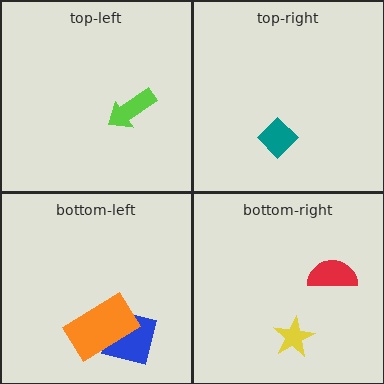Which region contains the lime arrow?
The top-left region.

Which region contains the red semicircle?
The bottom-right region.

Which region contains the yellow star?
The bottom-right region.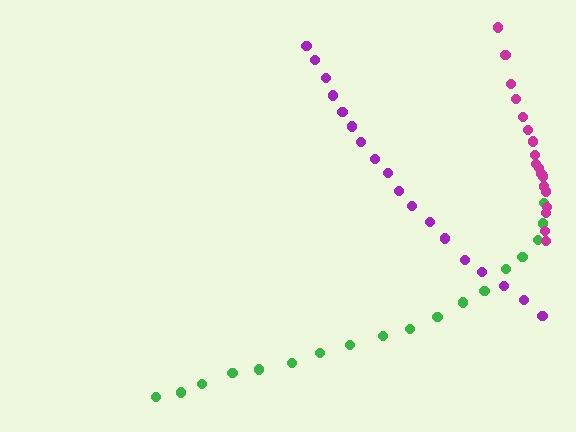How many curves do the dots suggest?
There are 3 distinct paths.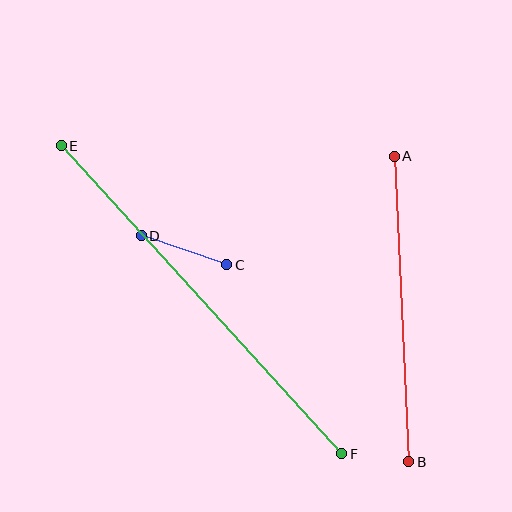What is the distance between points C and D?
The distance is approximately 91 pixels.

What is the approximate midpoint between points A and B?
The midpoint is at approximately (401, 309) pixels.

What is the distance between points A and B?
The distance is approximately 306 pixels.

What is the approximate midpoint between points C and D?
The midpoint is at approximately (184, 250) pixels.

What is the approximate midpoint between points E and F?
The midpoint is at approximately (201, 300) pixels.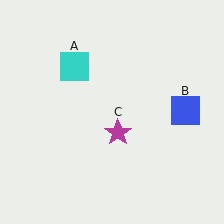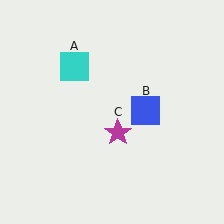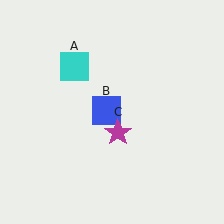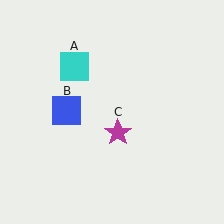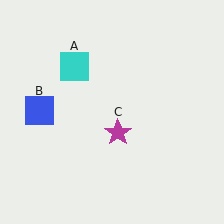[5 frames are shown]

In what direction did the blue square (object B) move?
The blue square (object B) moved left.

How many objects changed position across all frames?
1 object changed position: blue square (object B).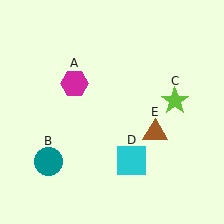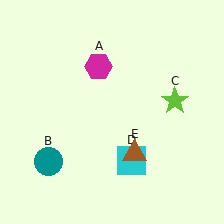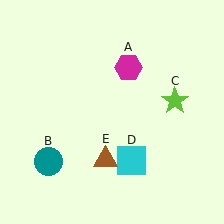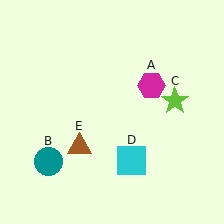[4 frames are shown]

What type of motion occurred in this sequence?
The magenta hexagon (object A), brown triangle (object E) rotated clockwise around the center of the scene.